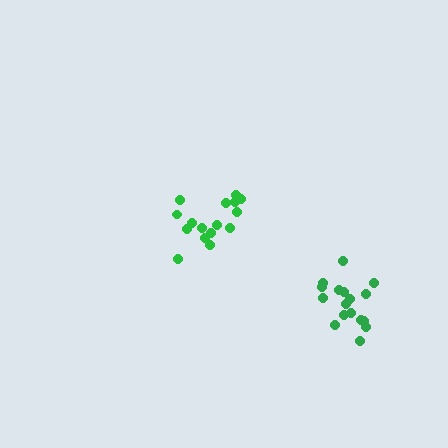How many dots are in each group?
Group 1: 17 dots, Group 2: 16 dots (33 total).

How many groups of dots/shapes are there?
There are 2 groups.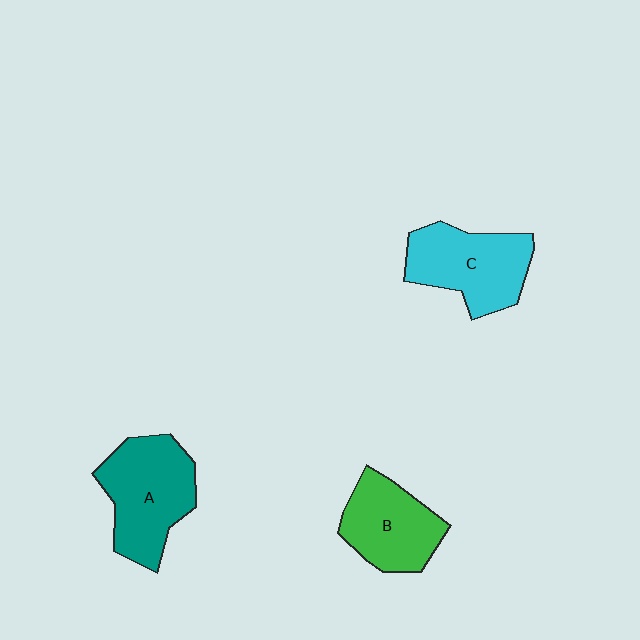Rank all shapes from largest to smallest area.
From largest to smallest: A (teal), C (cyan), B (green).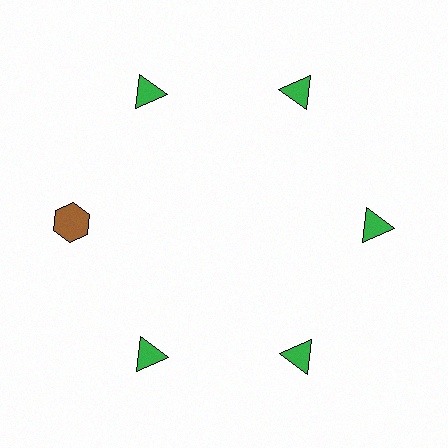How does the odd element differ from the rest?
It differs in both color (brown instead of green) and shape (hexagon instead of triangle).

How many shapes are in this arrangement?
There are 6 shapes arranged in a ring pattern.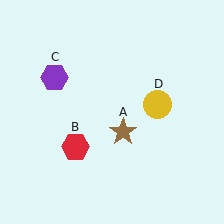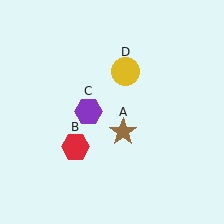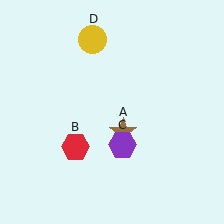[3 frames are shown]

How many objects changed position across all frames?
2 objects changed position: purple hexagon (object C), yellow circle (object D).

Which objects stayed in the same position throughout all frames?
Brown star (object A) and red hexagon (object B) remained stationary.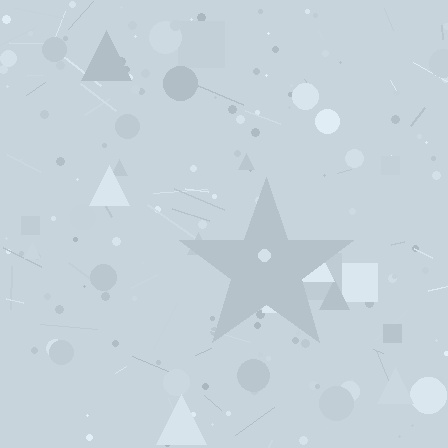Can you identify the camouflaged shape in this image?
The camouflaged shape is a star.